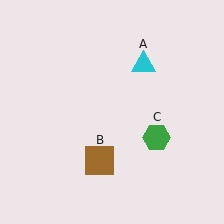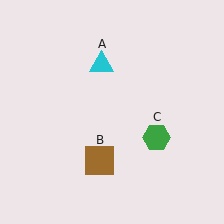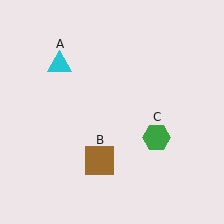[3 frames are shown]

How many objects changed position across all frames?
1 object changed position: cyan triangle (object A).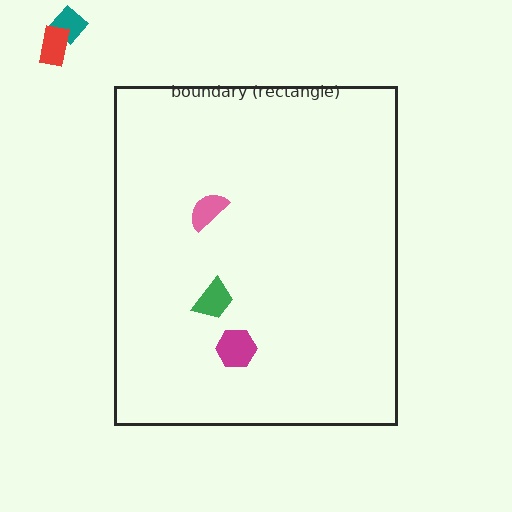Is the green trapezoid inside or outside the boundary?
Inside.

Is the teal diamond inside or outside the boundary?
Outside.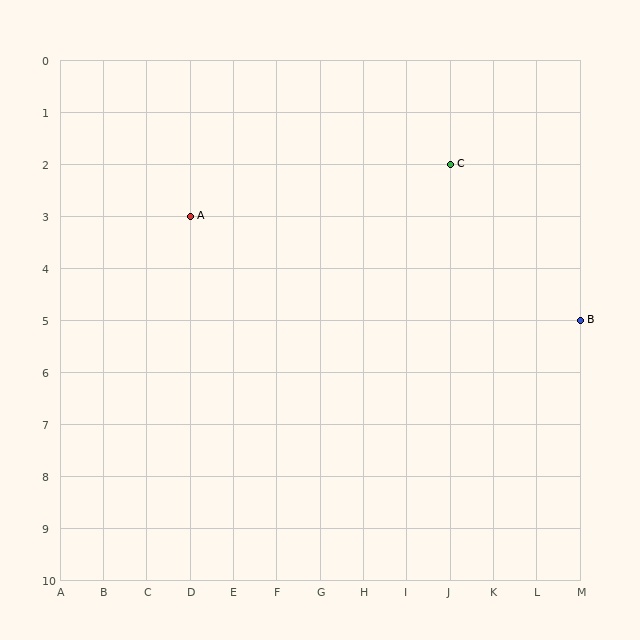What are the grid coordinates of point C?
Point C is at grid coordinates (J, 2).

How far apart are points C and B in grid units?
Points C and B are 3 columns and 3 rows apart (about 4.2 grid units diagonally).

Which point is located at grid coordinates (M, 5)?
Point B is at (M, 5).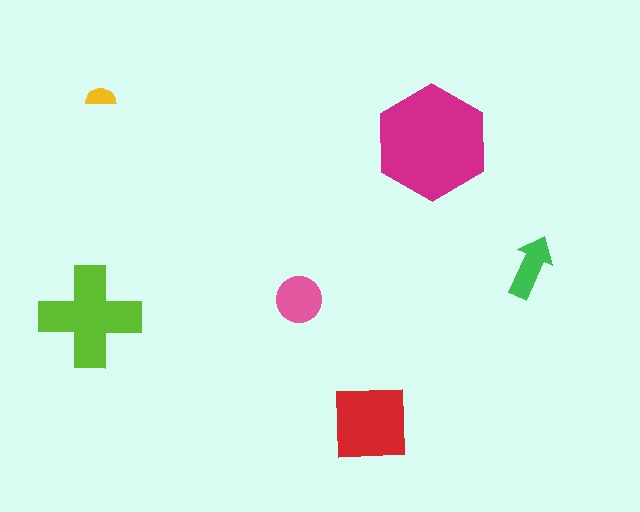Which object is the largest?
The magenta hexagon.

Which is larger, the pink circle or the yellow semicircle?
The pink circle.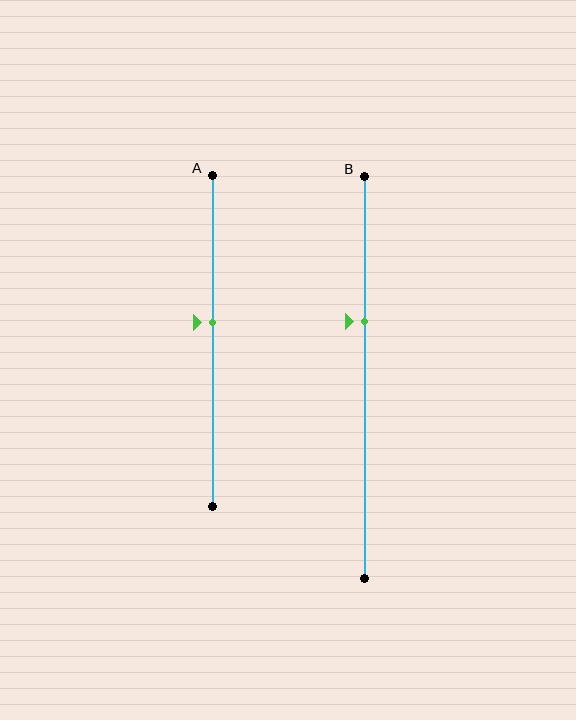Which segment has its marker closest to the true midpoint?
Segment A has its marker closest to the true midpoint.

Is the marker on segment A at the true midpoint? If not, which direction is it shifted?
No, the marker on segment A is shifted upward by about 6% of the segment length.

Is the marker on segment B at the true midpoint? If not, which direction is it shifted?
No, the marker on segment B is shifted upward by about 14% of the segment length.